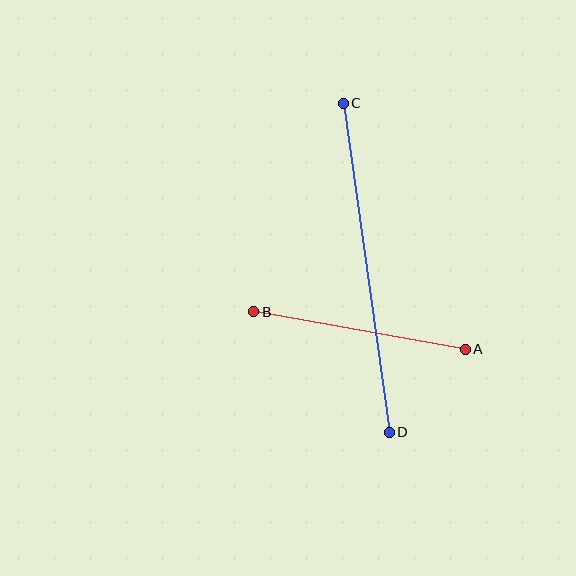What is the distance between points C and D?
The distance is approximately 332 pixels.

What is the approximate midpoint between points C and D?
The midpoint is at approximately (366, 268) pixels.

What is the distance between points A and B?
The distance is approximately 215 pixels.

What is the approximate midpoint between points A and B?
The midpoint is at approximately (359, 330) pixels.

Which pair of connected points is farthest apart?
Points C and D are farthest apart.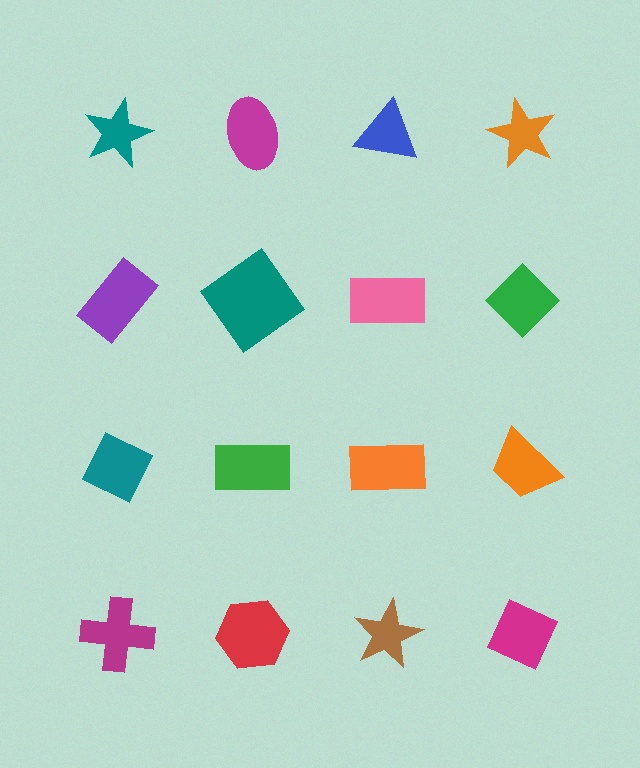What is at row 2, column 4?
A green diamond.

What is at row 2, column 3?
A pink rectangle.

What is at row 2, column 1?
A purple rectangle.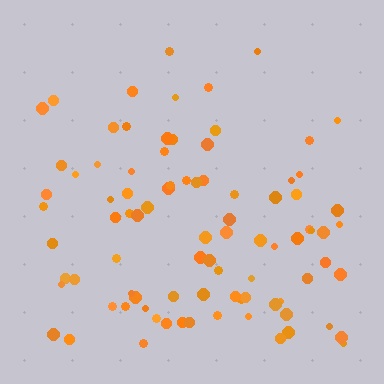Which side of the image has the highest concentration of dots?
The bottom.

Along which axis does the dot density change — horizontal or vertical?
Vertical.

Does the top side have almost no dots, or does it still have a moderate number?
Still a moderate number, just noticeably fewer than the bottom.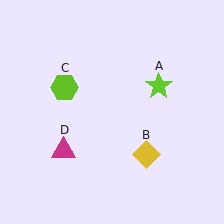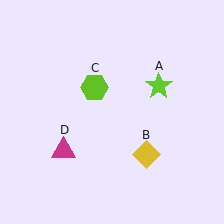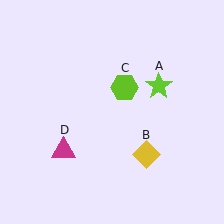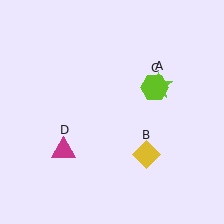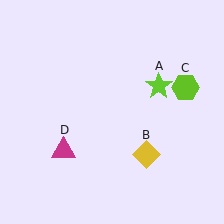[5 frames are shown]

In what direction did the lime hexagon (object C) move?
The lime hexagon (object C) moved right.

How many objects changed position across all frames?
1 object changed position: lime hexagon (object C).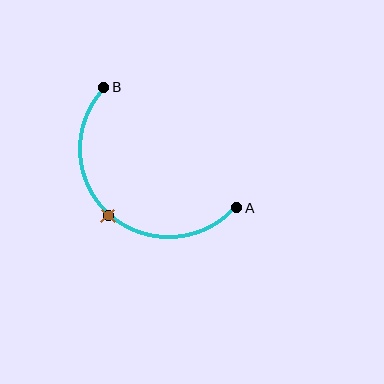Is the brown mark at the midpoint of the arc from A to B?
Yes. The brown mark lies on the arc at equal arc-length from both A and B — it is the arc midpoint.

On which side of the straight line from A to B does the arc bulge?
The arc bulges below and to the left of the straight line connecting A and B.